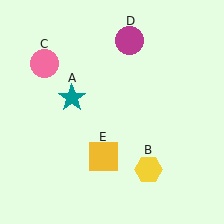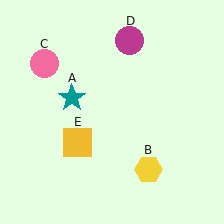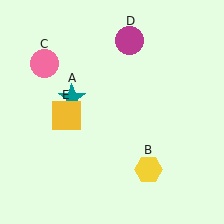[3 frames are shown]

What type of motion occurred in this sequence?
The yellow square (object E) rotated clockwise around the center of the scene.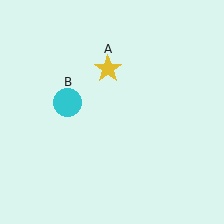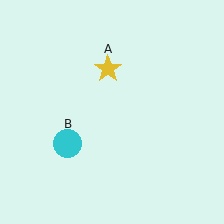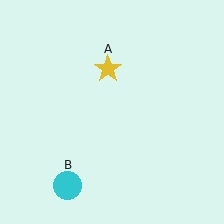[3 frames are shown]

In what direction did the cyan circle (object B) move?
The cyan circle (object B) moved down.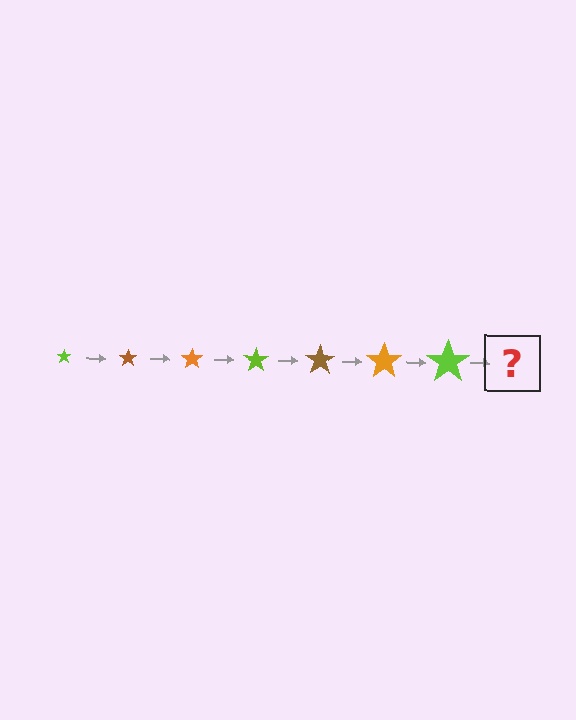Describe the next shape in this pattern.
It should be a brown star, larger than the previous one.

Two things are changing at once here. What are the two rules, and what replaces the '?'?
The two rules are that the star grows larger each step and the color cycles through lime, brown, and orange. The '?' should be a brown star, larger than the previous one.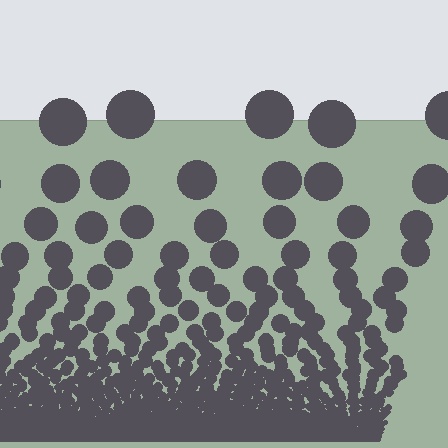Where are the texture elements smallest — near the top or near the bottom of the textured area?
Near the bottom.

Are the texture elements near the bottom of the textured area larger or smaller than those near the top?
Smaller. The gradient is inverted — elements near the bottom are smaller and denser.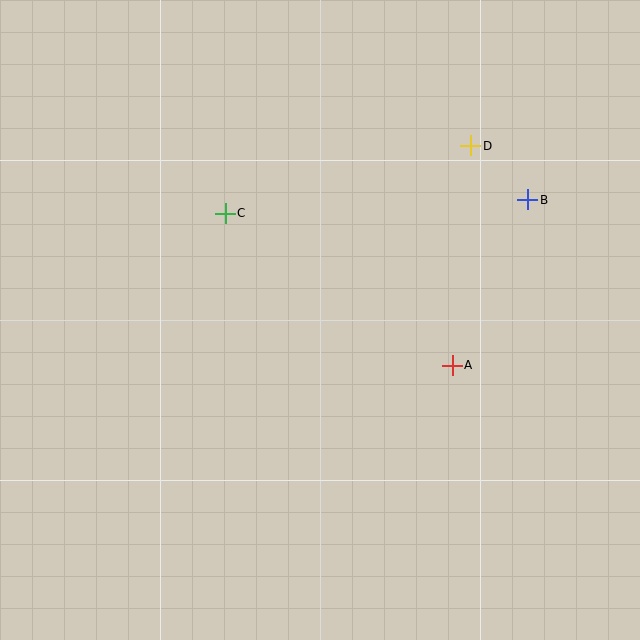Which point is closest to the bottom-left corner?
Point C is closest to the bottom-left corner.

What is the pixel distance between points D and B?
The distance between D and B is 78 pixels.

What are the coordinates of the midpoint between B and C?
The midpoint between B and C is at (376, 206).